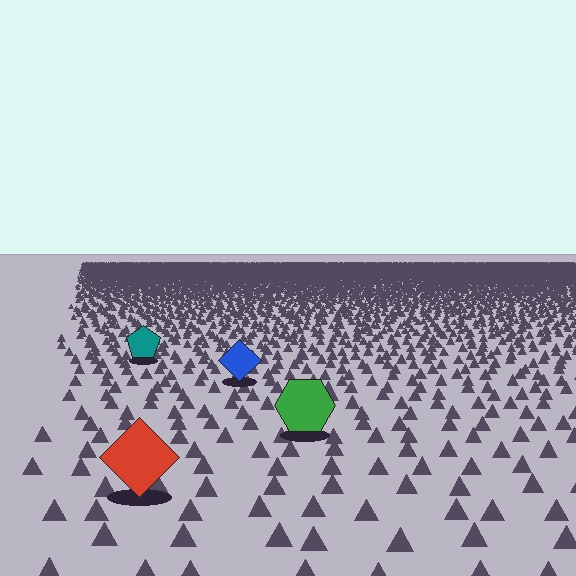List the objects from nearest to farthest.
From nearest to farthest: the red diamond, the green hexagon, the blue diamond, the teal pentagon.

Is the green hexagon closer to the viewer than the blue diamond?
Yes. The green hexagon is closer — you can tell from the texture gradient: the ground texture is coarser near it.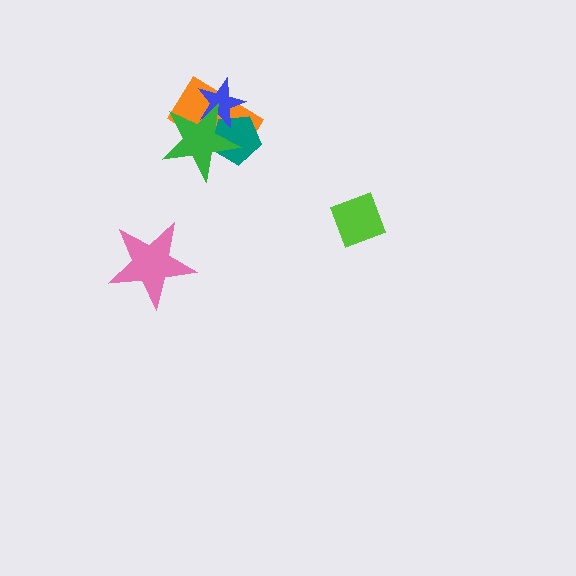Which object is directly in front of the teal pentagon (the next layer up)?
The blue star is directly in front of the teal pentagon.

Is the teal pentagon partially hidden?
Yes, it is partially covered by another shape.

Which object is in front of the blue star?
The green star is in front of the blue star.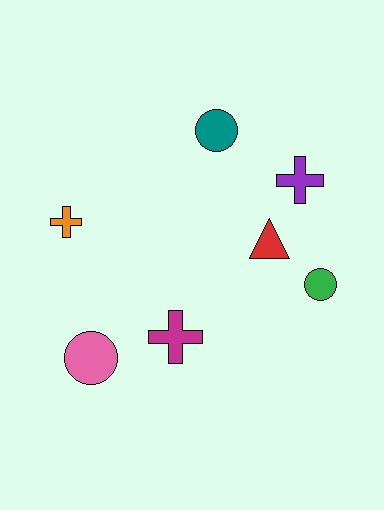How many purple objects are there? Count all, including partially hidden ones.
There is 1 purple object.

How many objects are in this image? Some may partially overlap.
There are 7 objects.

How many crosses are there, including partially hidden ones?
There are 3 crosses.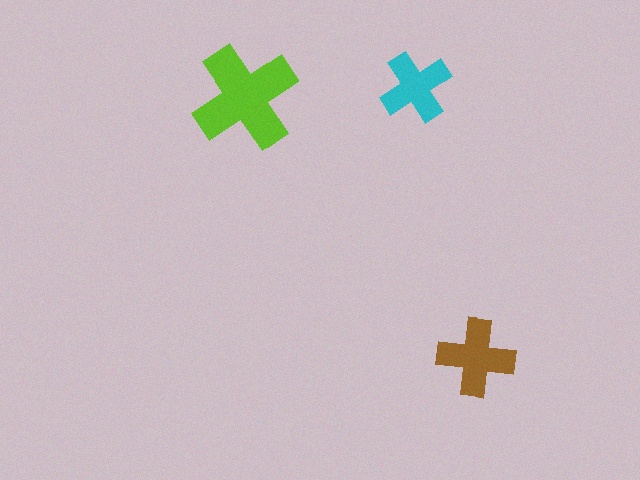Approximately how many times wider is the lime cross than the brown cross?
About 1.5 times wider.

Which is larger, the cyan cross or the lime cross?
The lime one.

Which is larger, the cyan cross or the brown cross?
The brown one.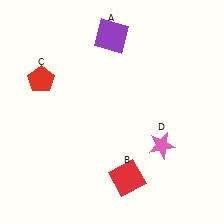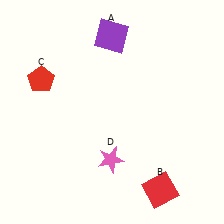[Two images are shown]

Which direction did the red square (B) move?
The red square (B) moved right.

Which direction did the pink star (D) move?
The pink star (D) moved left.